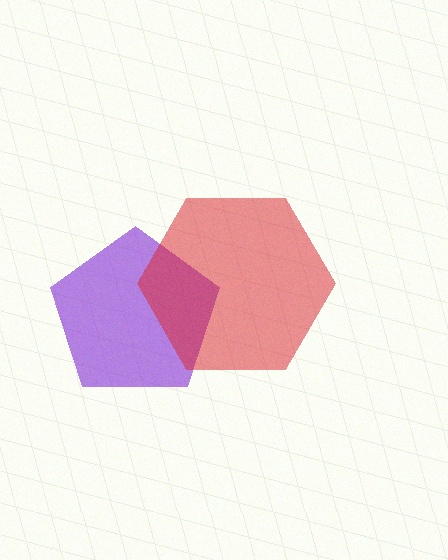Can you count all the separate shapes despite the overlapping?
Yes, there are 2 separate shapes.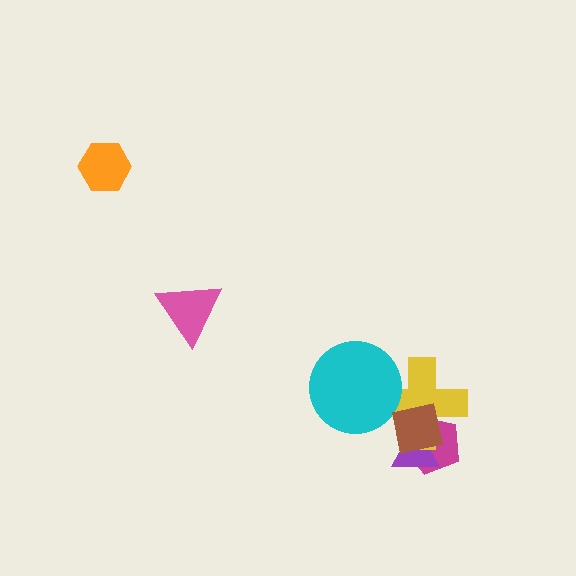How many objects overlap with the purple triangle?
3 objects overlap with the purple triangle.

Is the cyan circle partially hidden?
No, no other shape covers it.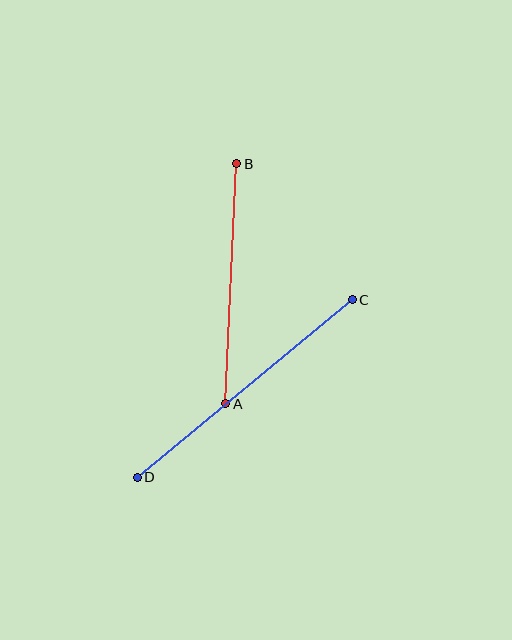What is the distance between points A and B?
The distance is approximately 240 pixels.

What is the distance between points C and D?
The distance is approximately 279 pixels.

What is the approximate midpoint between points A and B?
The midpoint is at approximately (231, 284) pixels.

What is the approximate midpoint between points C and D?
The midpoint is at approximately (245, 389) pixels.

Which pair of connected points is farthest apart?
Points C and D are farthest apart.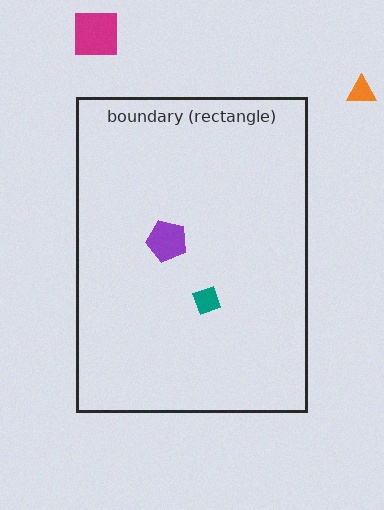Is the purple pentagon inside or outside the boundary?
Inside.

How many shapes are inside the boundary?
2 inside, 2 outside.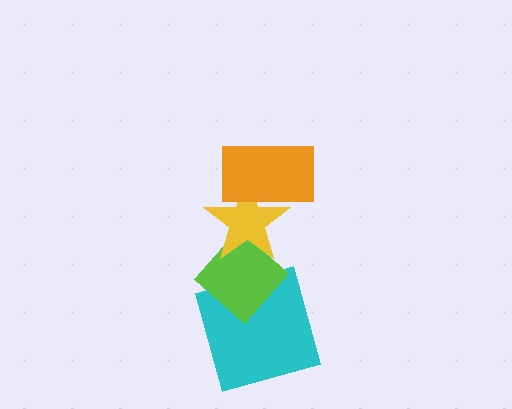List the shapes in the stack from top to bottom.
From top to bottom: the orange rectangle, the yellow star, the lime diamond, the cyan square.